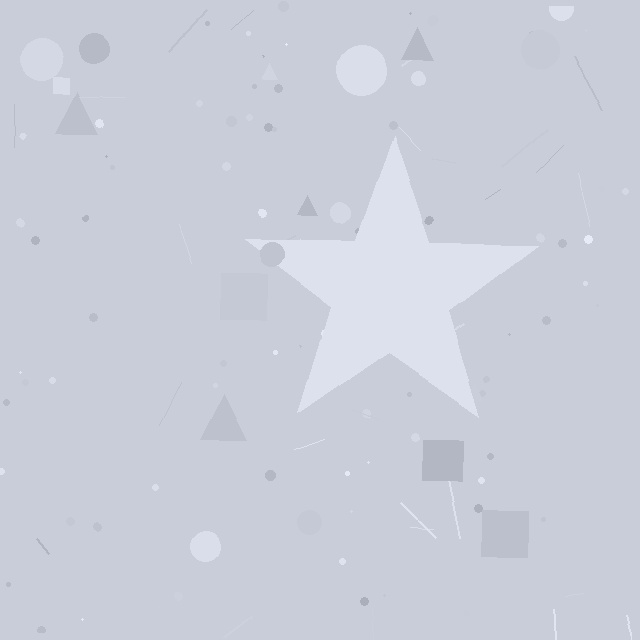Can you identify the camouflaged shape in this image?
The camouflaged shape is a star.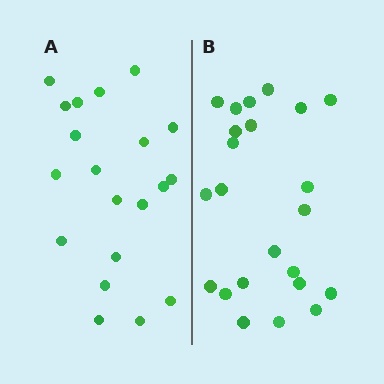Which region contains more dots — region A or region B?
Region B (the right region) has more dots.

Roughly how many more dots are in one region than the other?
Region B has just a few more — roughly 2 or 3 more dots than region A.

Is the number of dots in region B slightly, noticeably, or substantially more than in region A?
Region B has only slightly more — the two regions are fairly close. The ratio is roughly 1.1 to 1.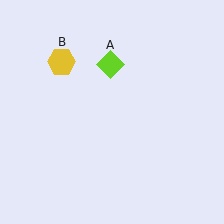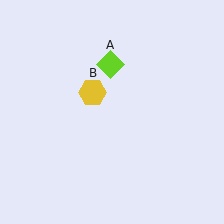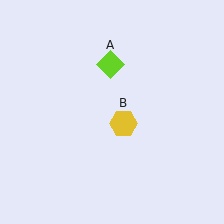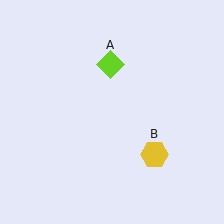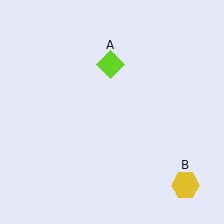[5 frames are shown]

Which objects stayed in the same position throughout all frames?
Lime diamond (object A) remained stationary.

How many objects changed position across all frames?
1 object changed position: yellow hexagon (object B).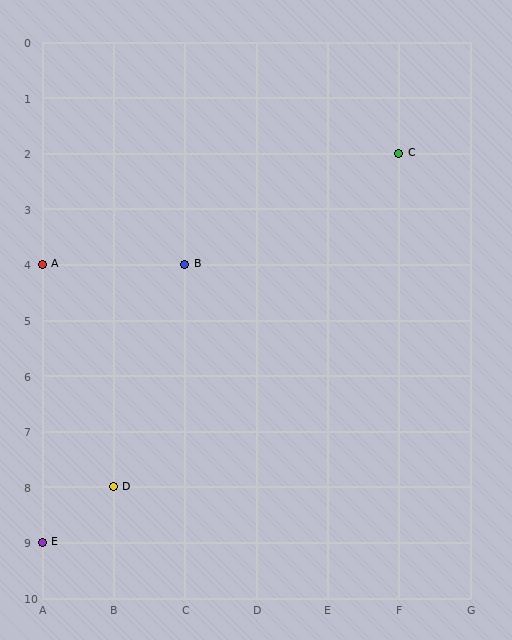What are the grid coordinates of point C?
Point C is at grid coordinates (F, 2).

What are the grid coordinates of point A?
Point A is at grid coordinates (A, 4).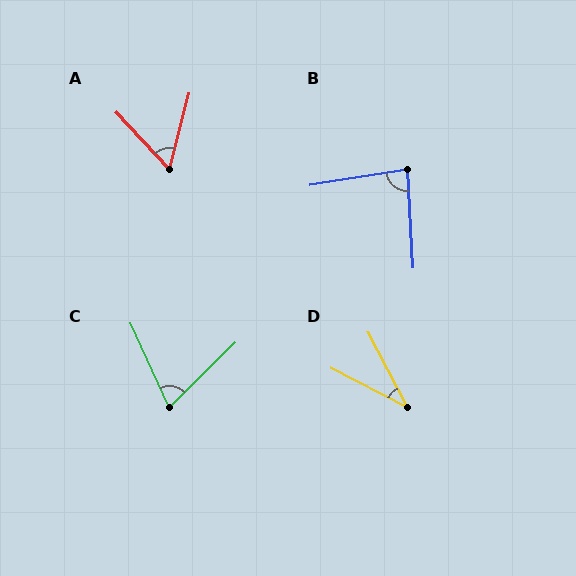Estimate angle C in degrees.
Approximately 70 degrees.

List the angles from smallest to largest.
D (35°), A (57°), C (70°), B (84°).